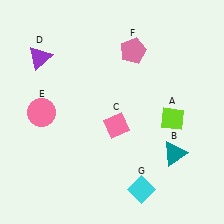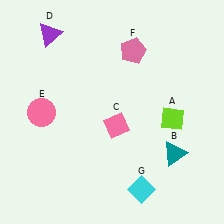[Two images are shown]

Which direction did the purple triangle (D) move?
The purple triangle (D) moved up.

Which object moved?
The purple triangle (D) moved up.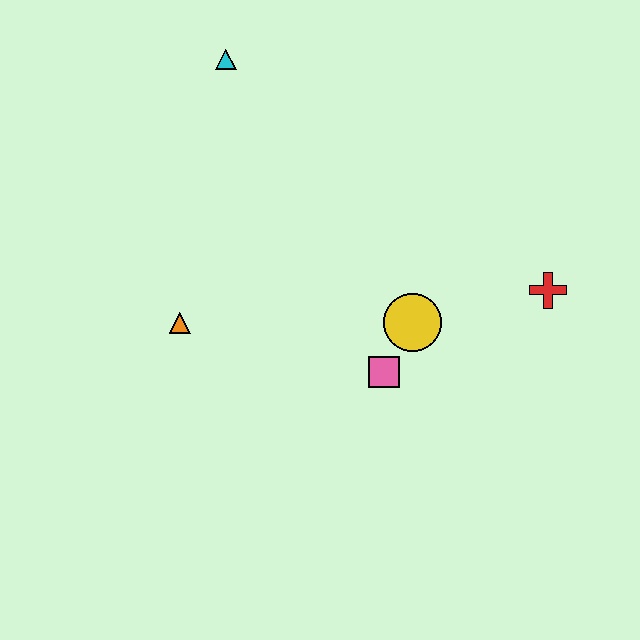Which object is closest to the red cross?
The yellow circle is closest to the red cross.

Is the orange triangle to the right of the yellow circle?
No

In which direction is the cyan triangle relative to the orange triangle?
The cyan triangle is above the orange triangle.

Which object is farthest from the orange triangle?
The red cross is farthest from the orange triangle.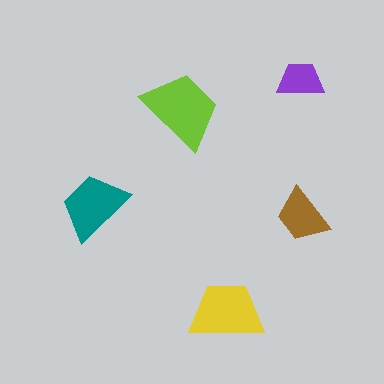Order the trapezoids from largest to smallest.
the lime one, the yellow one, the teal one, the brown one, the purple one.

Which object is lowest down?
The yellow trapezoid is bottommost.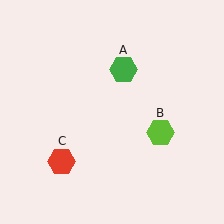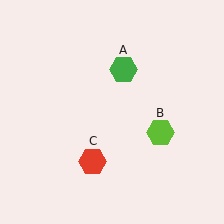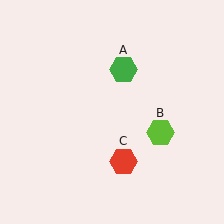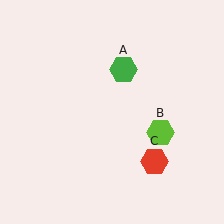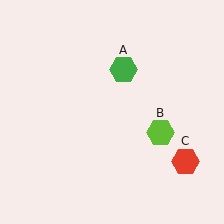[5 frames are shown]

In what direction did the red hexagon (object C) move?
The red hexagon (object C) moved right.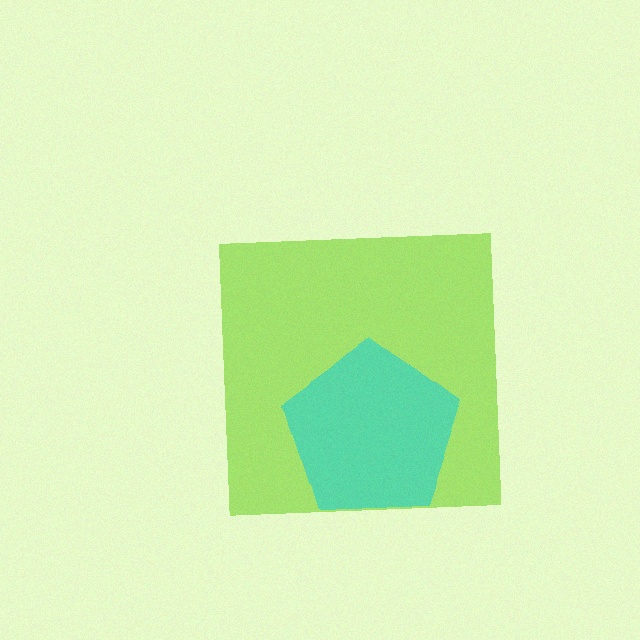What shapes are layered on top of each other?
The layered shapes are: a lime square, a cyan pentagon.